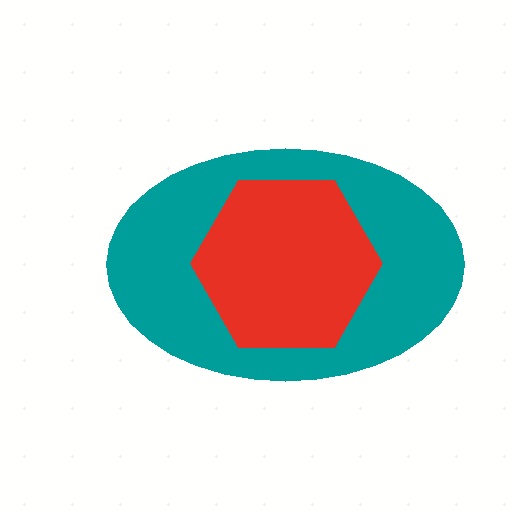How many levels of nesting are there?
2.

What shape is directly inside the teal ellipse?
The red hexagon.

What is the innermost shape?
The red hexagon.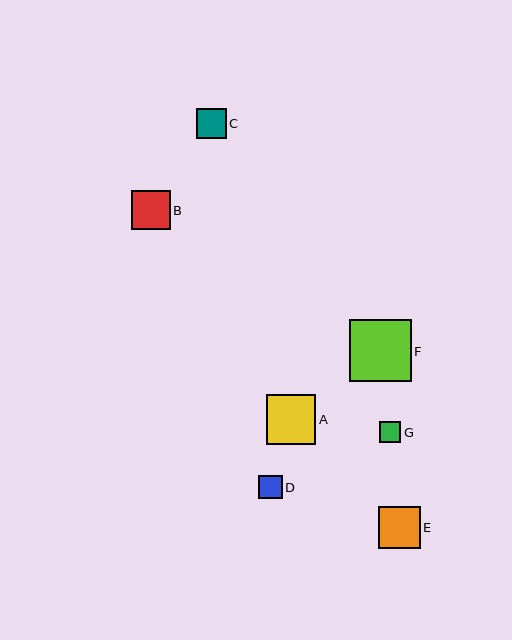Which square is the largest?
Square F is the largest with a size of approximately 62 pixels.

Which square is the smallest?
Square G is the smallest with a size of approximately 21 pixels.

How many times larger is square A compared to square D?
Square A is approximately 2.1 times the size of square D.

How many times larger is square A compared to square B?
Square A is approximately 1.3 times the size of square B.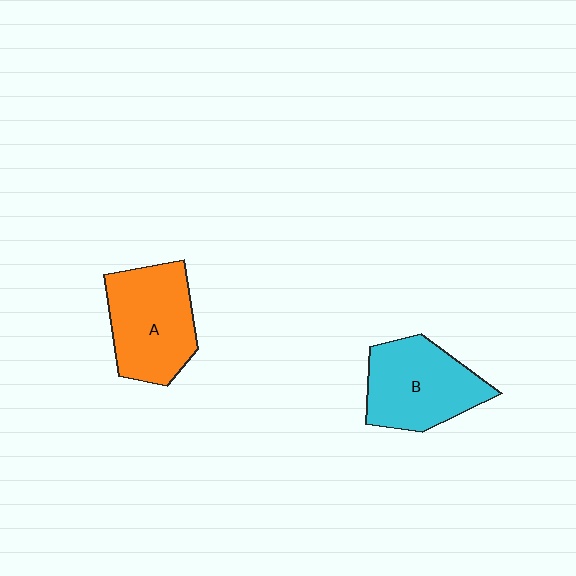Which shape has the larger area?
Shape A (orange).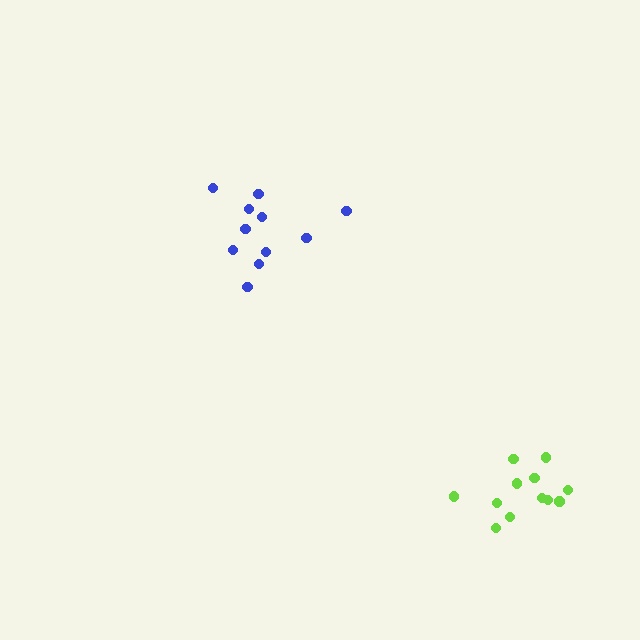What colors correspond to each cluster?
The clusters are colored: blue, lime.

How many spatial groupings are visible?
There are 2 spatial groupings.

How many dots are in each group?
Group 1: 11 dots, Group 2: 12 dots (23 total).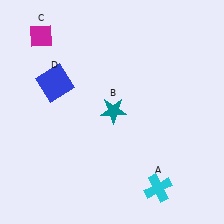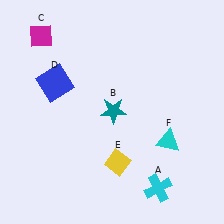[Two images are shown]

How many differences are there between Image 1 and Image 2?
There are 2 differences between the two images.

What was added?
A yellow diamond (E), a cyan triangle (F) were added in Image 2.